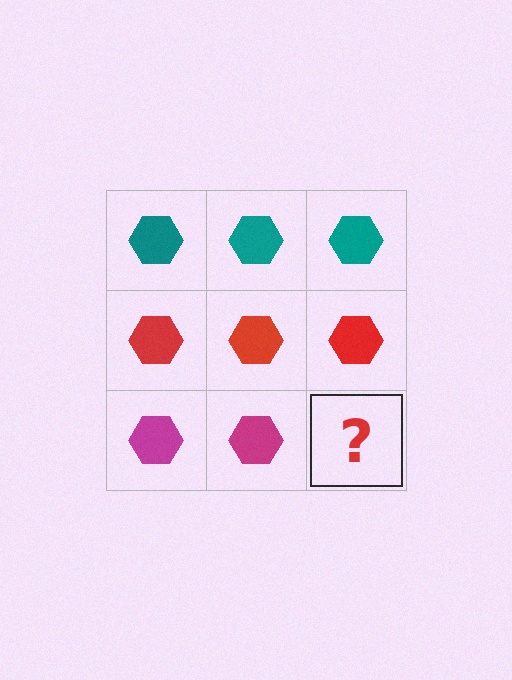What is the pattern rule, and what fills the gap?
The rule is that each row has a consistent color. The gap should be filled with a magenta hexagon.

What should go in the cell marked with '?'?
The missing cell should contain a magenta hexagon.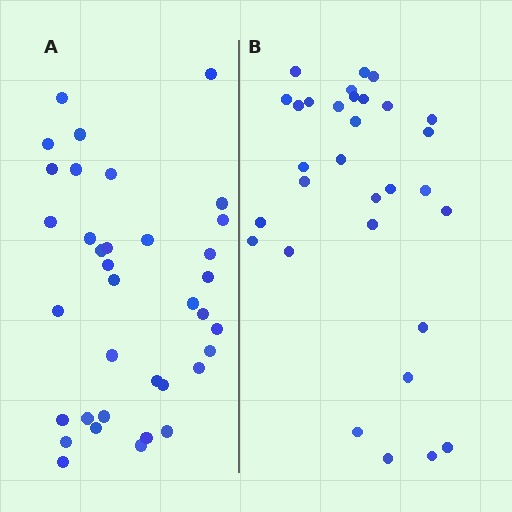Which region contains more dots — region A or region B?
Region A (the left region) has more dots.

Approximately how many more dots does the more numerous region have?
Region A has about 5 more dots than region B.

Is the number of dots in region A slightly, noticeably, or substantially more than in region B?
Region A has only slightly more — the two regions are fairly close. The ratio is roughly 1.2 to 1.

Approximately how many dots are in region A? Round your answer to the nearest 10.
About 40 dots. (The exact count is 36, which rounds to 40.)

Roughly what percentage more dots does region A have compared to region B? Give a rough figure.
About 15% more.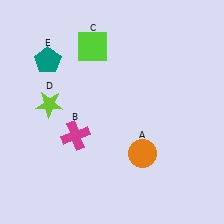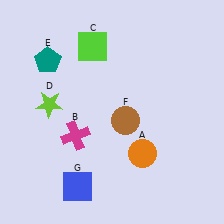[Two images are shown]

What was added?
A brown circle (F), a blue square (G) were added in Image 2.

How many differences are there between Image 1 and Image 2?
There are 2 differences between the two images.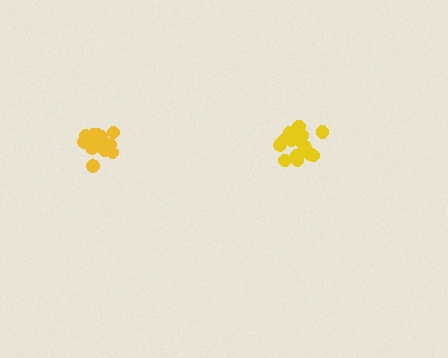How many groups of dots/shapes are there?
There are 2 groups.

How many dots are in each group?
Group 1: 20 dots, Group 2: 17 dots (37 total).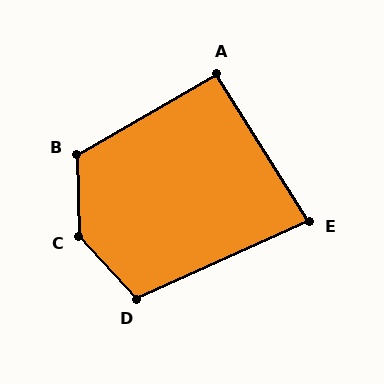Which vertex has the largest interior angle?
C, at approximately 140 degrees.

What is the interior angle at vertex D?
Approximately 108 degrees (obtuse).